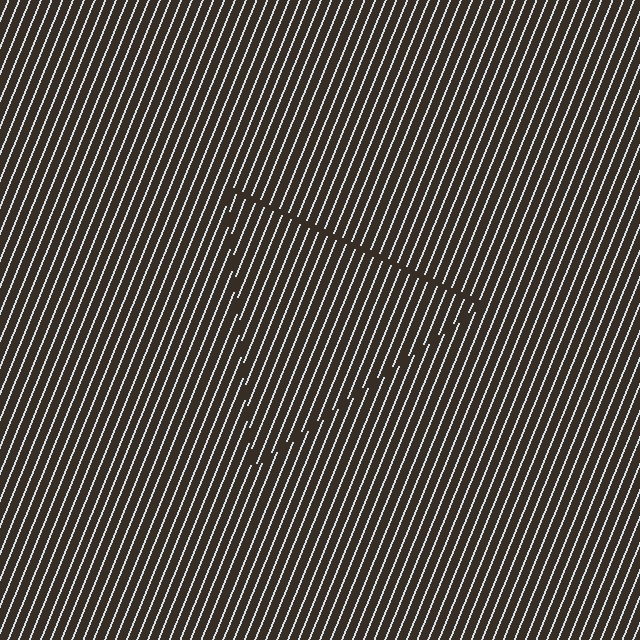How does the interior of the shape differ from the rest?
The interior of the shape contains the same grating, shifted by half a period — the contour is defined by the phase discontinuity where line-ends from the inner and outer gratings abut.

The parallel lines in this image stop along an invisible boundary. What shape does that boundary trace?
An illusory triangle. The interior of the shape contains the same grating, shifted by half a period — the contour is defined by the phase discontinuity where line-ends from the inner and outer gratings abut.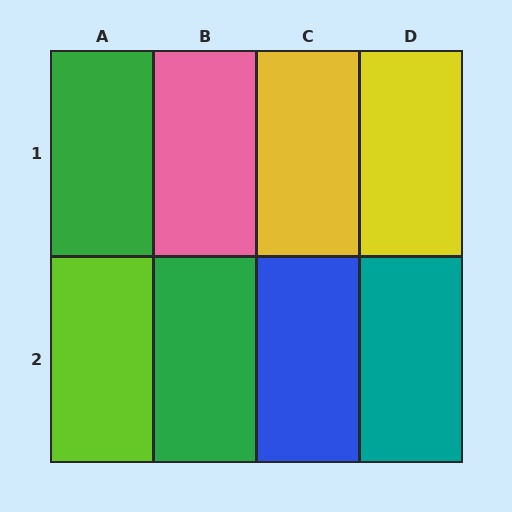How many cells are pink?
1 cell is pink.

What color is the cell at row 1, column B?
Pink.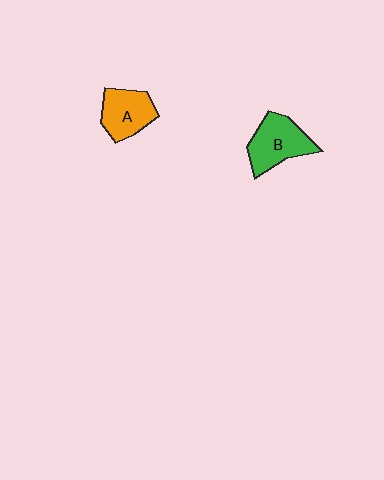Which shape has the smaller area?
Shape A (orange).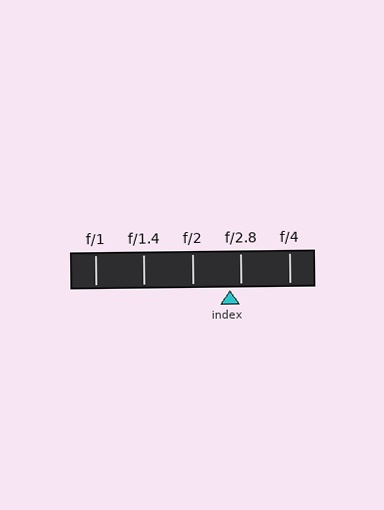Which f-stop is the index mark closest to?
The index mark is closest to f/2.8.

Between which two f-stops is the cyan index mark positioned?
The index mark is between f/2 and f/2.8.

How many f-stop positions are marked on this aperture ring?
There are 5 f-stop positions marked.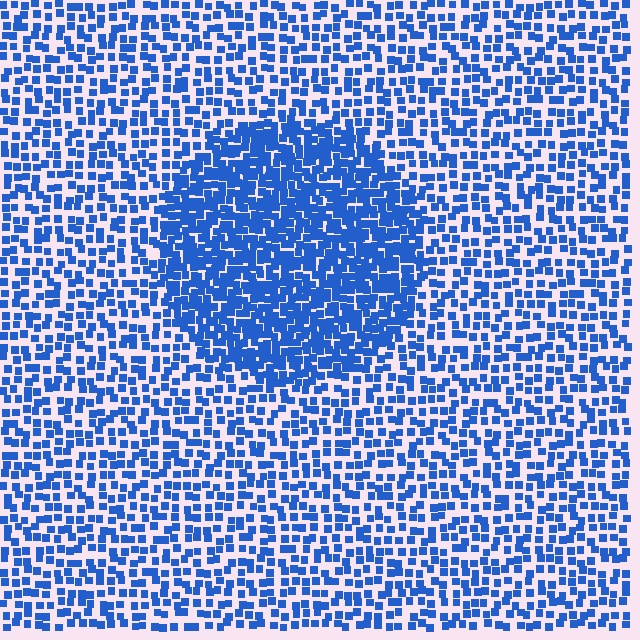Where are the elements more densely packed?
The elements are more densely packed inside the circle boundary.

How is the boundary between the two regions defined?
The boundary is defined by a change in element density (approximately 2.0x ratio). All elements are the same color, size, and shape.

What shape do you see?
I see a circle.